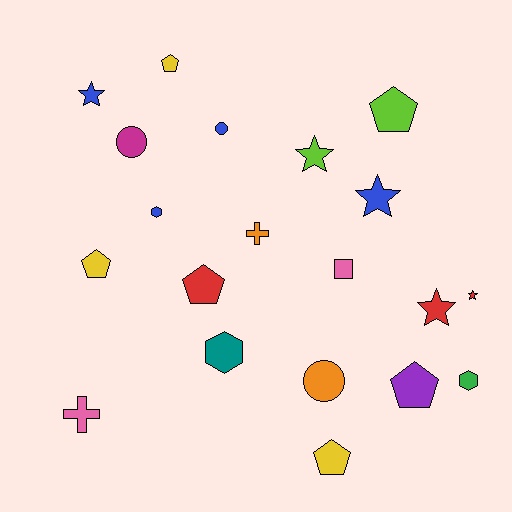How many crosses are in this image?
There are 2 crosses.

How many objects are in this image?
There are 20 objects.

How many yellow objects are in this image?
There are 3 yellow objects.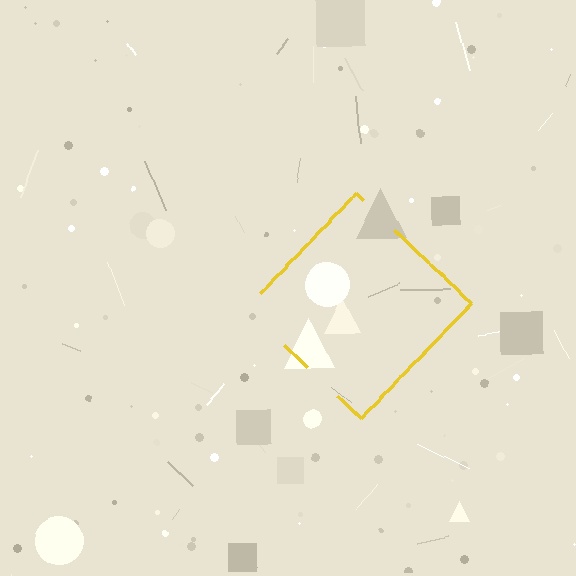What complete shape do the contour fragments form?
The contour fragments form a diamond.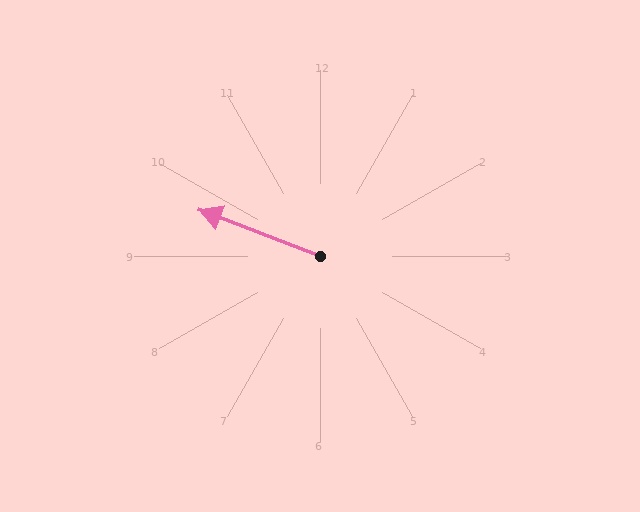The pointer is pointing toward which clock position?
Roughly 10 o'clock.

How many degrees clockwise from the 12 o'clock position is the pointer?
Approximately 291 degrees.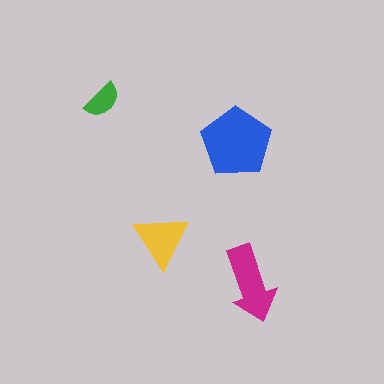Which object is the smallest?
The green semicircle.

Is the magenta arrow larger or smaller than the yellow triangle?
Larger.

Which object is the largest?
The blue pentagon.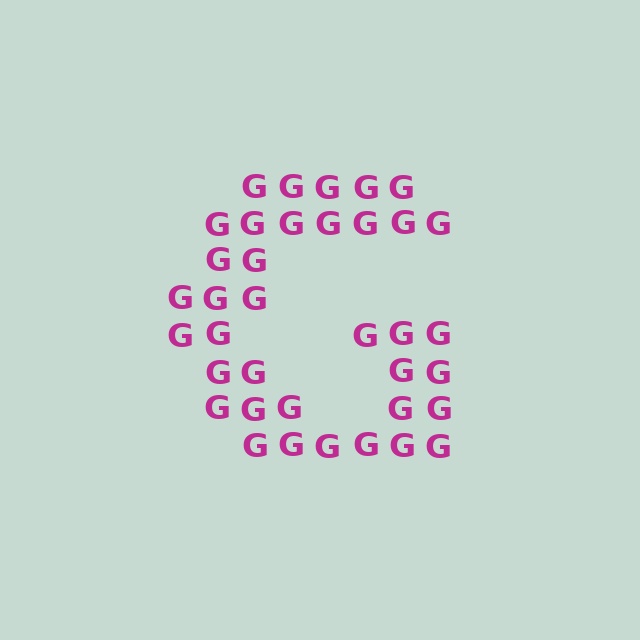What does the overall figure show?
The overall figure shows the letter G.